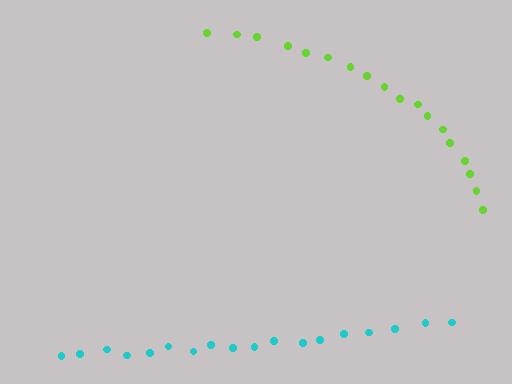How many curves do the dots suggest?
There are 2 distinct paths.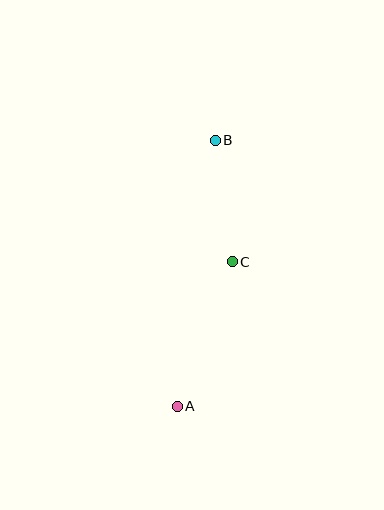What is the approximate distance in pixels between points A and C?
The distance between A and C is approximately 155 pixels.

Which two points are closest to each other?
Points B and C are closest to each other.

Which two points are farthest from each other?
Points A and B are farthest from each other.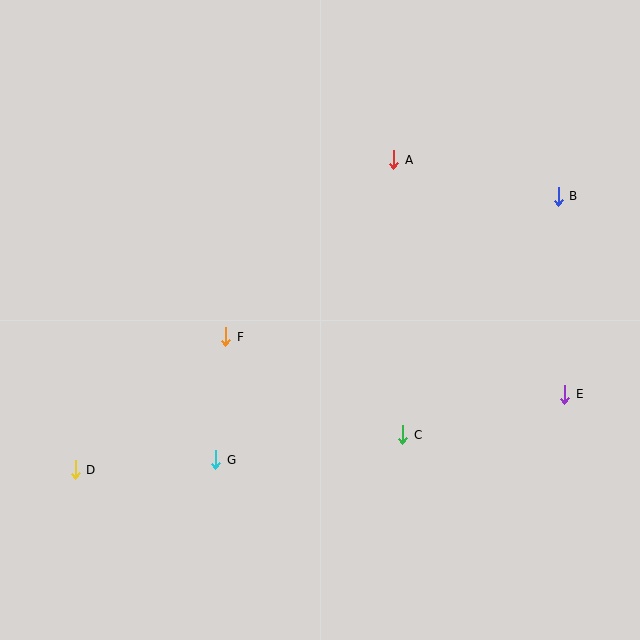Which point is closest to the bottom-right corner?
Point E is closest to the bottom-right corner.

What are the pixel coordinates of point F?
Point F is at (226, 337).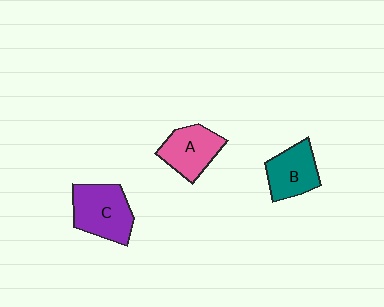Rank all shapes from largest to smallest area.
From largest to smallest: C (purple), A (pink), B (teal).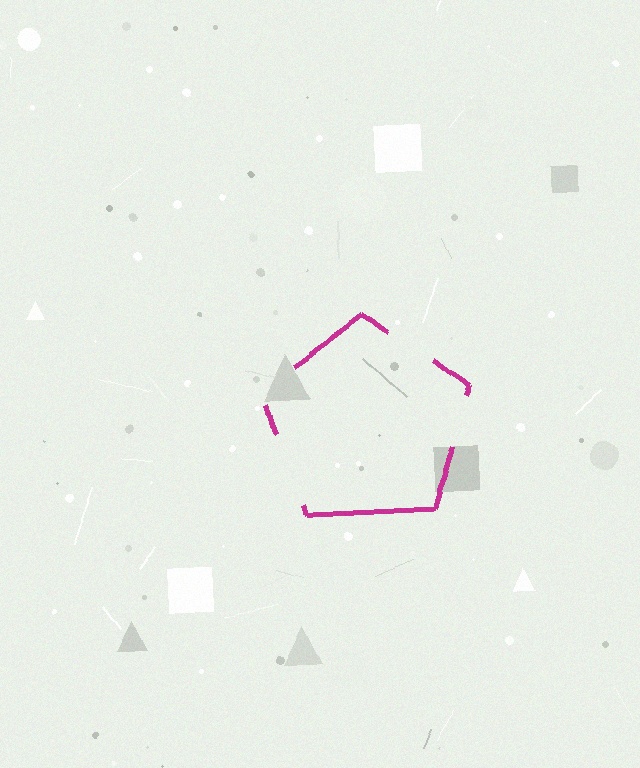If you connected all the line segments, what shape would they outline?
They would outline a pentagon.